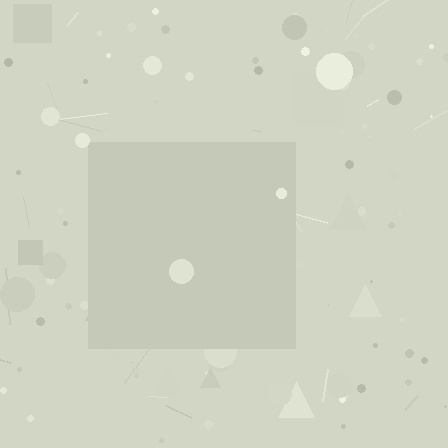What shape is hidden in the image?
A square is hidden in the image.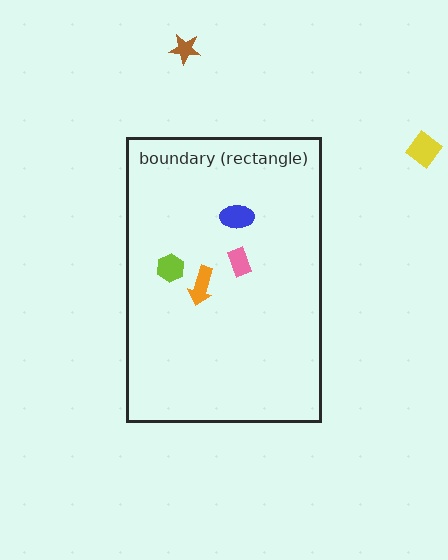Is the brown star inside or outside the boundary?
Outside.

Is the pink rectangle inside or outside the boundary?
Inside.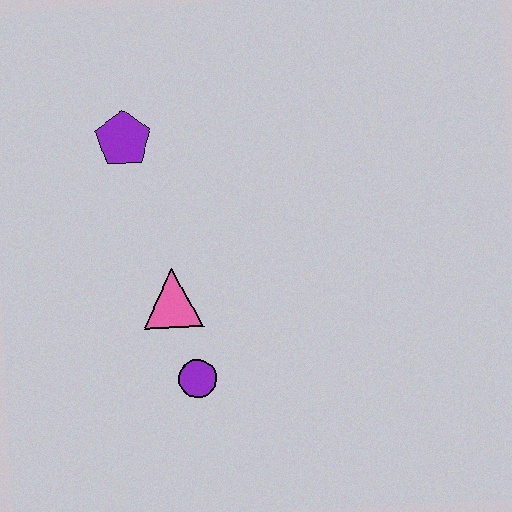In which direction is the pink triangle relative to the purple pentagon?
The pink triangle is below the purple pentagon.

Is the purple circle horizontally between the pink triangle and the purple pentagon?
No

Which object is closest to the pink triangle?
The purple circle is closest to the pink triangle.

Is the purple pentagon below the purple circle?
No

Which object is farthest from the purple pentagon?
The purple circle is farthest from the purple pentagon.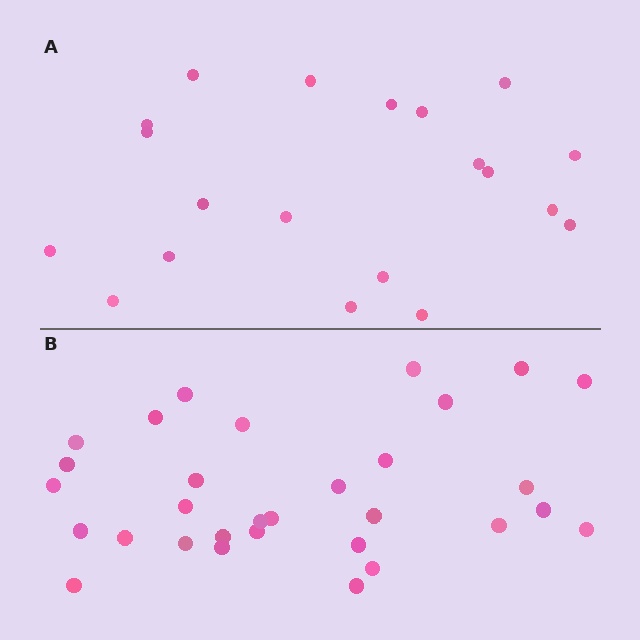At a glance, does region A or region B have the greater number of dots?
Region B (the bottom region) has more dots.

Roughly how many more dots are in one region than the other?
Region B has roughly 12 or so more dots than region A.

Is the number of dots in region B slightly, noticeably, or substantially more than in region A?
Region B has substantially more. The ratio is roughly 1.6 to 1.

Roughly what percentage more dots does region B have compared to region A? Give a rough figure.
About 55% more.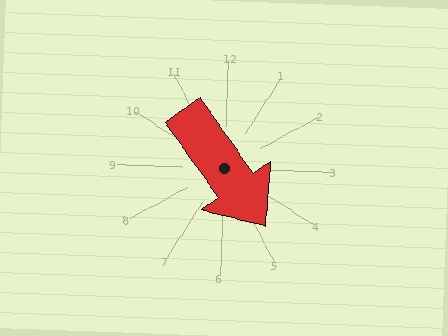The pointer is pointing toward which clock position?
Roughly 5 o'clock.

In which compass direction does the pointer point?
Southeast.